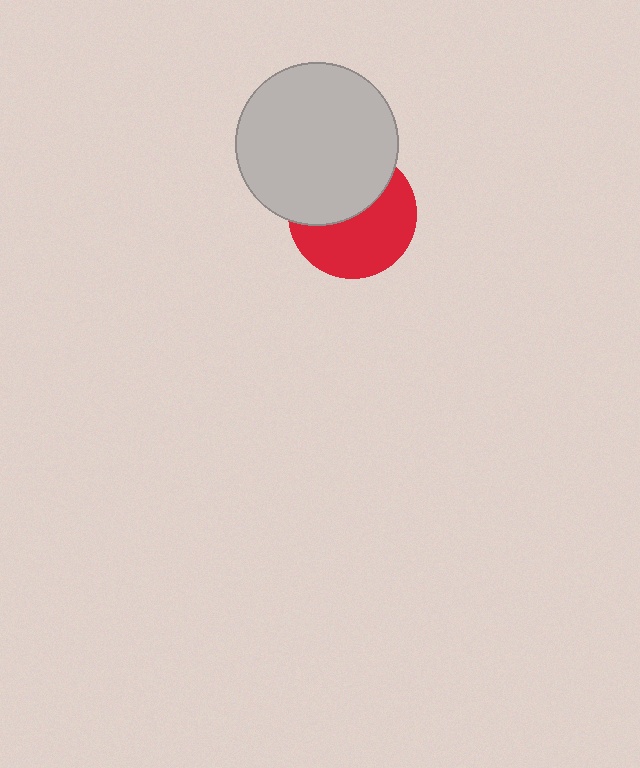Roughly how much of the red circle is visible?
About half of it is visible (roughly 55%).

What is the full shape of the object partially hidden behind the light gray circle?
The partially hidden object is a red circle.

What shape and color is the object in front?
The object in front is a light gray circle.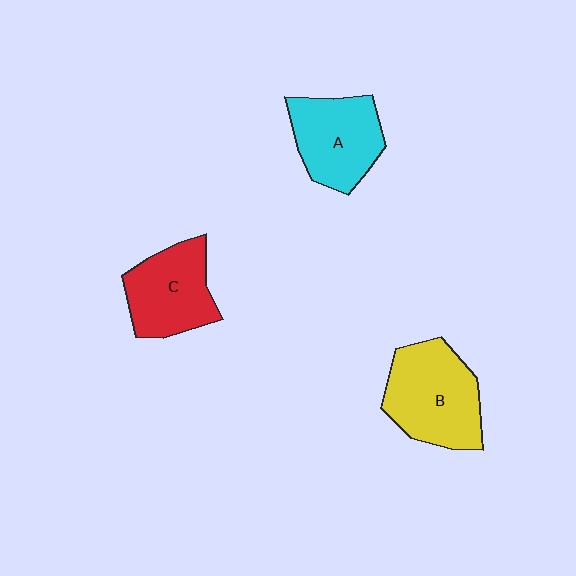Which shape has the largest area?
Shape B (yellow).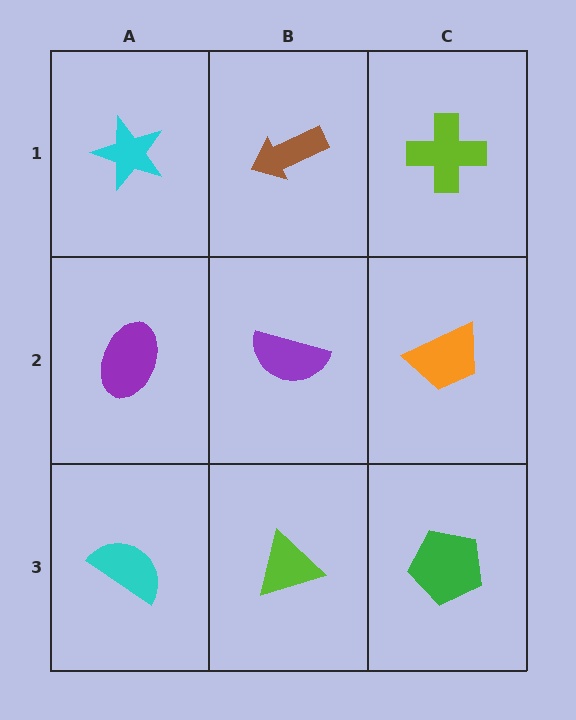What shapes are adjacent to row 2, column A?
A cyan star (row 1, column A), a cyan semicircle (row 3, column A), a purple semicircle (row 2, column B).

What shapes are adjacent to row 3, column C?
An orange trapezoid (row 2, column C), a lime triangle (row 3, column B).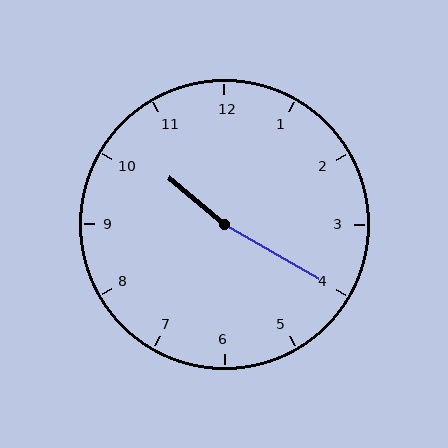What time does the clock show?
10:20.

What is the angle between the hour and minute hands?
Approximately 170 degrees.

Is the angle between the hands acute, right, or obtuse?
It is obtuse.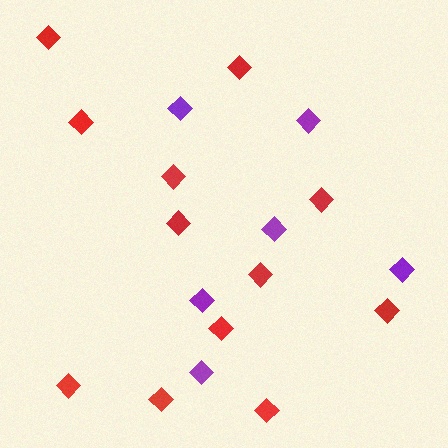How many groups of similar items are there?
There are 2 groups: one group of red diamonds (12) and one group of purple diamonds (6).